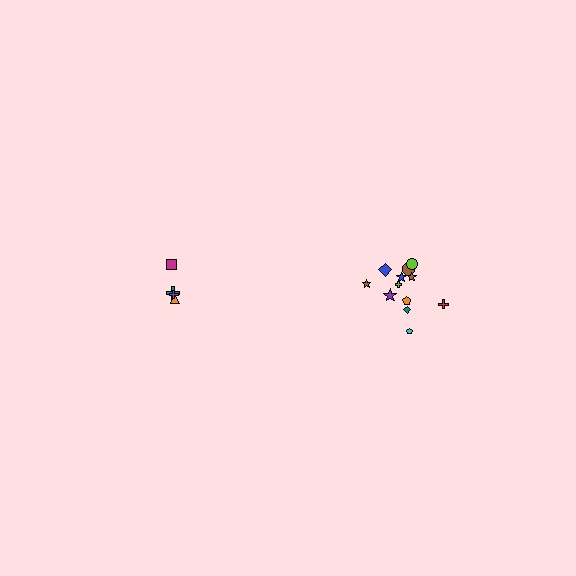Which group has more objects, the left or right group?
The right group.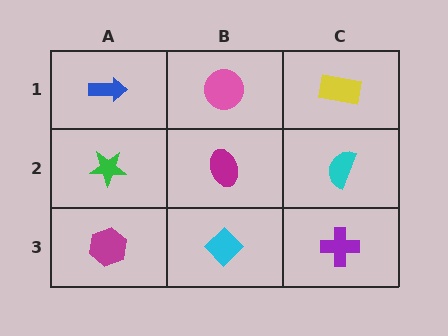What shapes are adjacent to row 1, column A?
A green star (row 2, column A), a pink circle (row 1, column B).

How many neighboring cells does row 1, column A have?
2.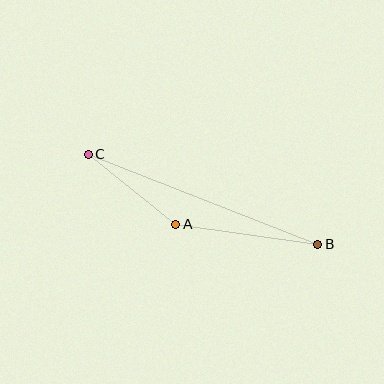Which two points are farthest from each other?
Points B and C are farthest from each other.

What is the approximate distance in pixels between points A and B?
The distance between A and B is approximately 144 pixels.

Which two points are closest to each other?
Points A and C are closest to each other.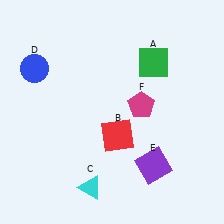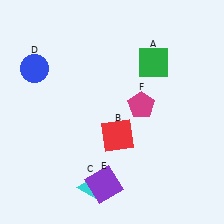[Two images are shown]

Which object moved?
The purple square (E) moved left.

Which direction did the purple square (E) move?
The purple square (E) moved left.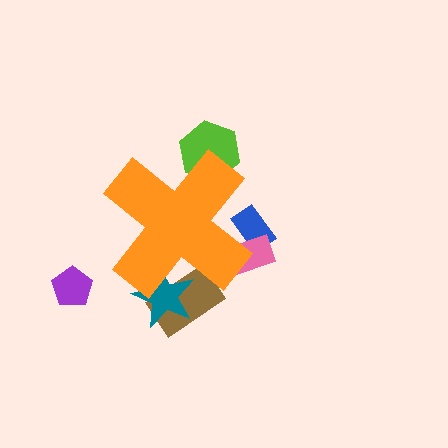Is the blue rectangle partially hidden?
Yes, the blue rectangle is partially hidden behind the orange cross.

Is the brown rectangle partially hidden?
Yes, the brown rectangle is partially hidden behind the orange cross.